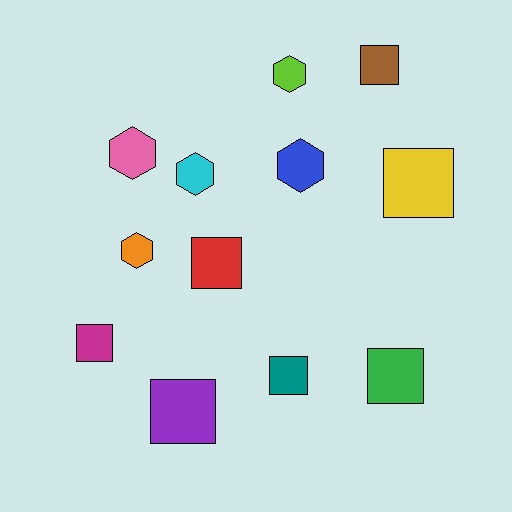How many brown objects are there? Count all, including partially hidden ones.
There is 1 brown object.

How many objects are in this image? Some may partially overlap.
There are 12 objects.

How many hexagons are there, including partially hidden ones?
There are 5 hexagons.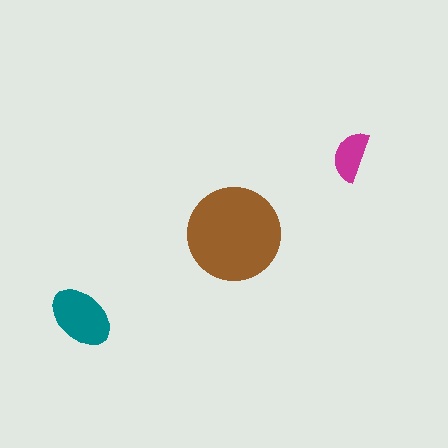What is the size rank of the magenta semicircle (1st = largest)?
3rd.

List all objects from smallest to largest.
The magenta semicircle, the teal ellipse, the brown circle.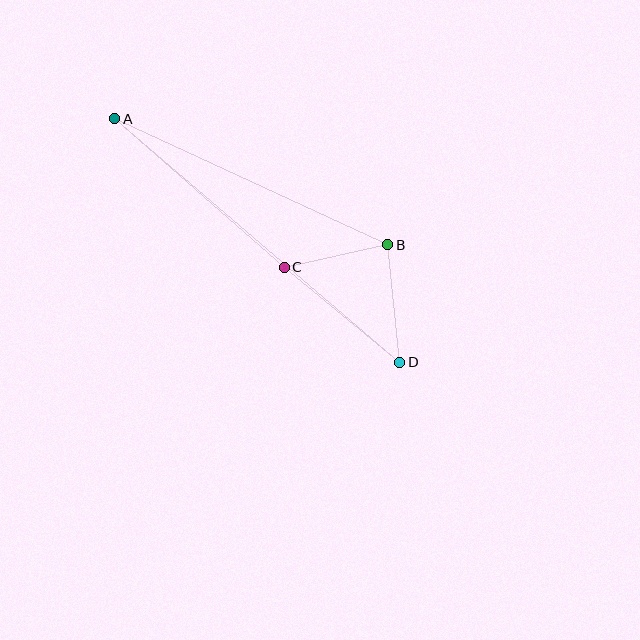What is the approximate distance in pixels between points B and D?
The distance between B and D is approximately 119 pixels.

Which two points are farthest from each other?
Points A and D are farthest from each other.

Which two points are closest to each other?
Points B and C are closest to each other.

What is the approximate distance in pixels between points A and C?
The distance between A and C is approximately 225 pixels.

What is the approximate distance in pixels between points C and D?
The distance between C and D is approximately 150 pixels.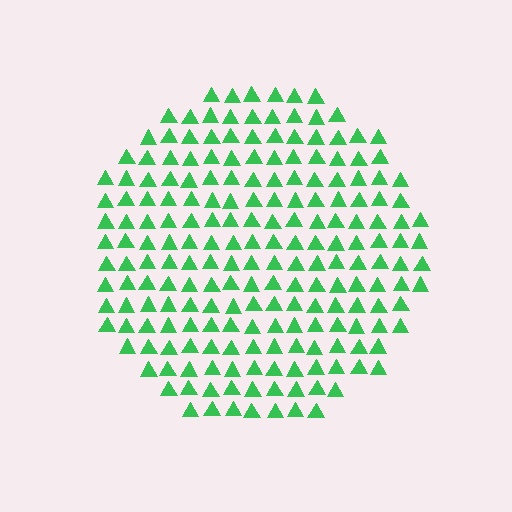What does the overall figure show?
The overall figure shows a circle.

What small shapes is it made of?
It is made of small triangles.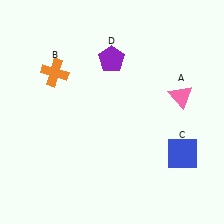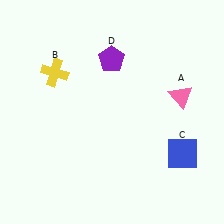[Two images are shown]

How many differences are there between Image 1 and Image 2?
There is 1 difference between the two images.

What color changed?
The cross (B) changed from orange in Image 1 to yellow in Image 2.